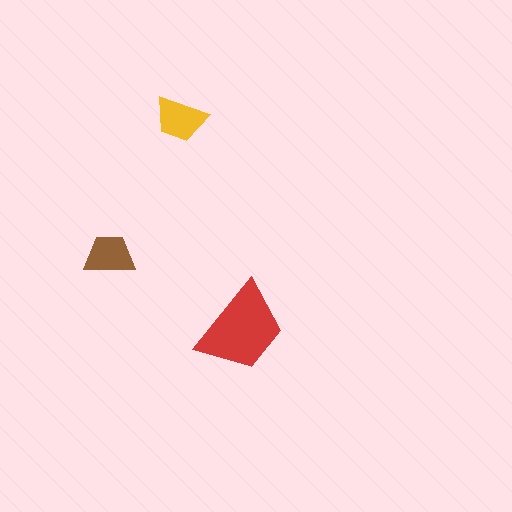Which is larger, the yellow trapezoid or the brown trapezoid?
The yellow one.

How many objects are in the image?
There are 3 objects in the image.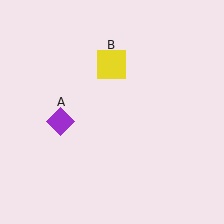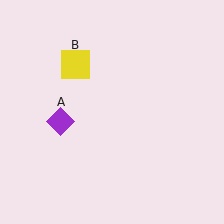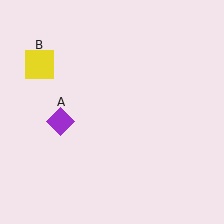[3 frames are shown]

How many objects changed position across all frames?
1 object changed position: yellow square (object B).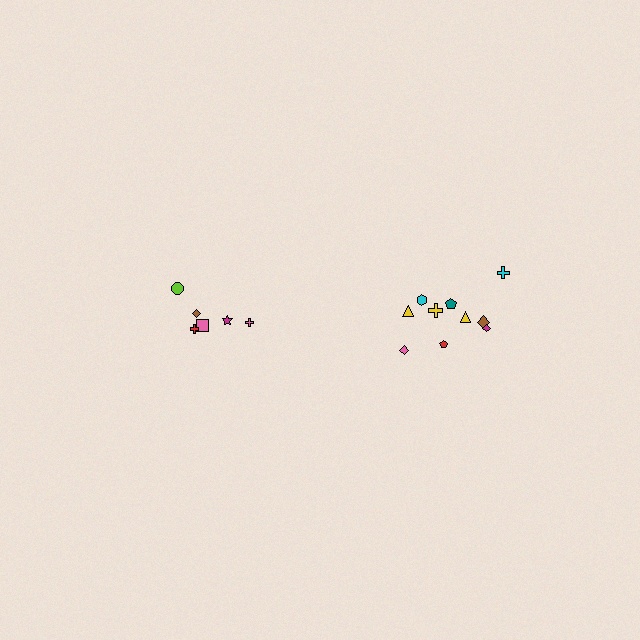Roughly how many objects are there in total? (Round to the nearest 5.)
Roughly 15 objects in total.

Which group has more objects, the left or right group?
The right group.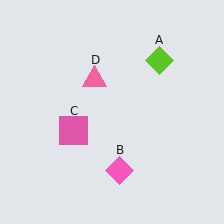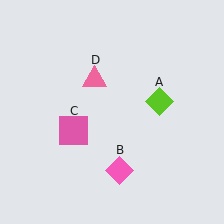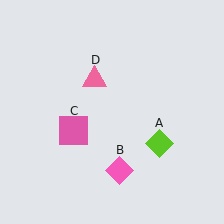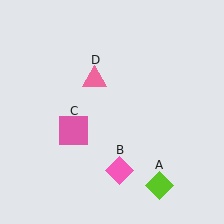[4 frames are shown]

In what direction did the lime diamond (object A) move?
The lime diamond (object A) moved down.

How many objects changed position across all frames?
1 object changed position: lime diamond (object A).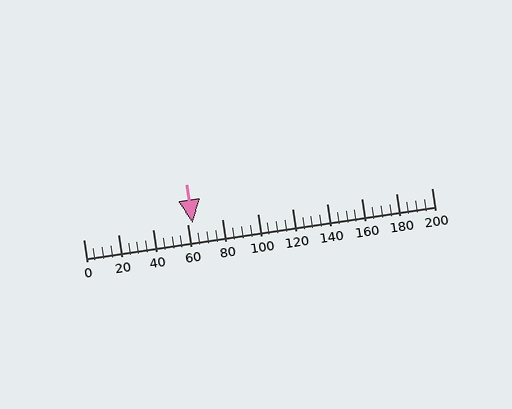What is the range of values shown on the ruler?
The ruler shows values from 0 to 200.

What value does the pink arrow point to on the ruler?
The pink arrow points to approximately 63.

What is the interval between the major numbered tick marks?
The major tick marks are spaced 20 units apart.